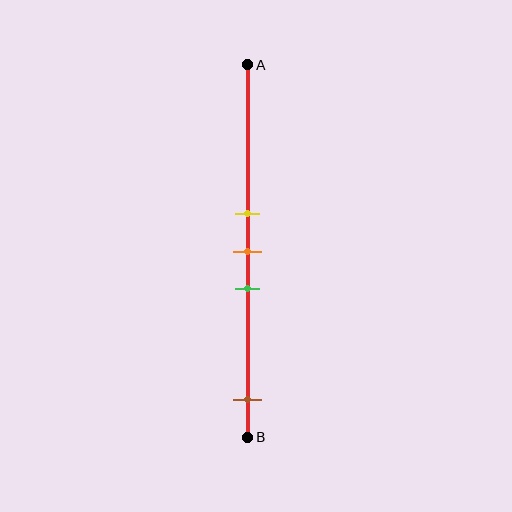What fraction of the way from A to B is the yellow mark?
The yellow mark is approximately 40% (0.4) of the way from A to B.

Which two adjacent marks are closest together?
The yellow and orange marks are the closest adjacent pair.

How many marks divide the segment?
There are 4 marks dividing the segment.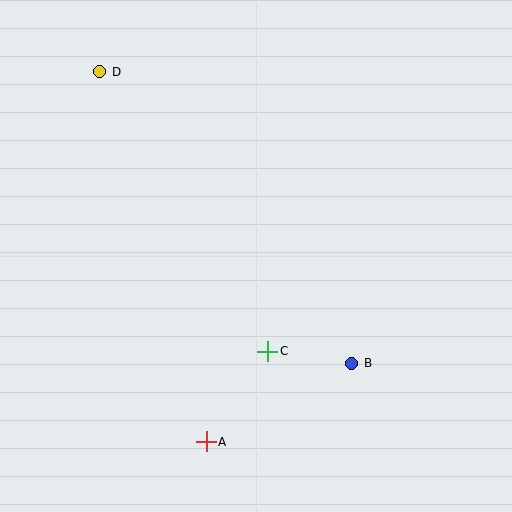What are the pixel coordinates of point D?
Point D is at (100, 72).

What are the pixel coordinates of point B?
Point B is at (352, 363).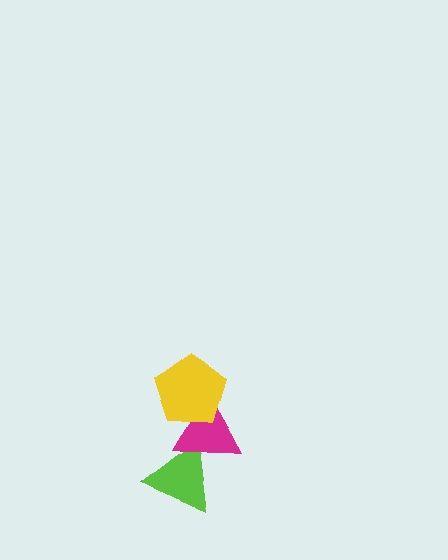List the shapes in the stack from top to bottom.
From top to bottom: the yellow pentagon, the magenta triangle, the lime triangle.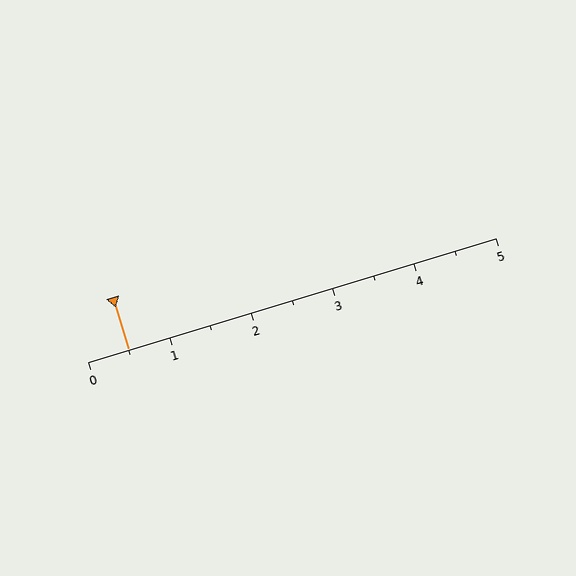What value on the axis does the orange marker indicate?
The marker indicates approximately 0.5.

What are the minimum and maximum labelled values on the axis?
The axis runs from 0 to 5.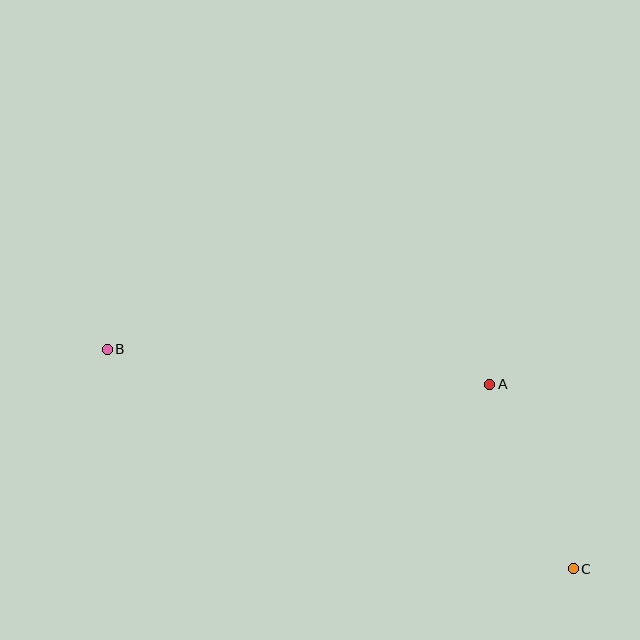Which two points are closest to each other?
Points A and C are closest to each other.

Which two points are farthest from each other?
Points B and C are farthest from each other.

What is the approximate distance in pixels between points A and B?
The distance between A and B is approximately 384 pixels.